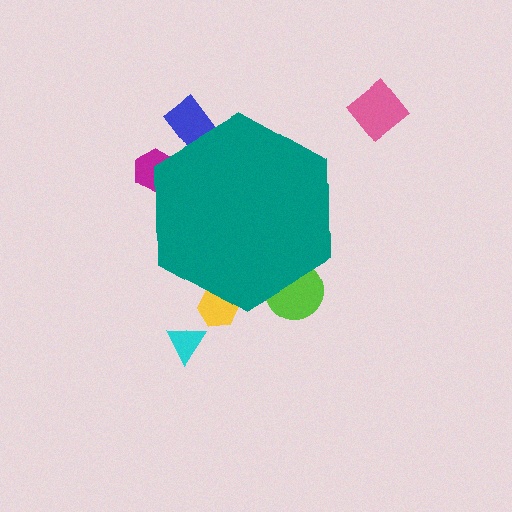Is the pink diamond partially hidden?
No, the pink diamond is fully visible.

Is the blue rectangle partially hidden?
Yes, the blue rectangle is partially hidden behind the teal hexagon.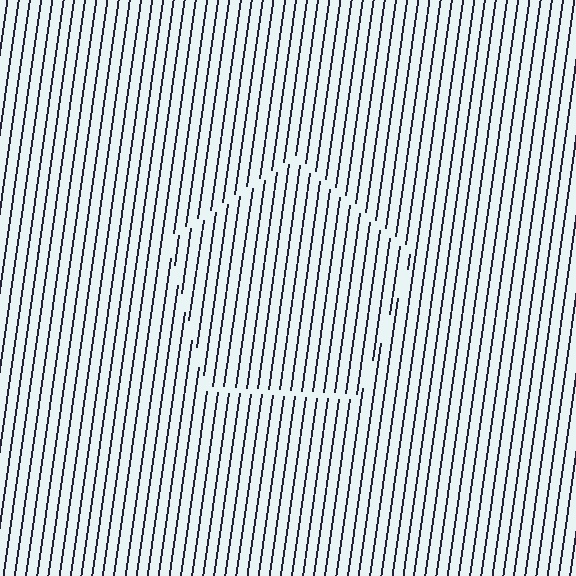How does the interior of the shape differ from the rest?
The interior of the shape contains the same grating, shifted by half a period — the contour is defined by the phase discontinuity where line-ends from the inner and outer gratings abut.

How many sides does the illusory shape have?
5 sides — the line-ends trace a pentagon.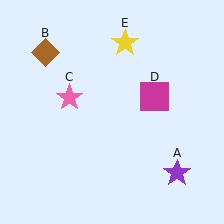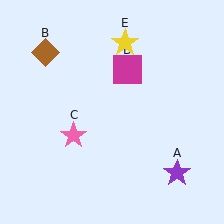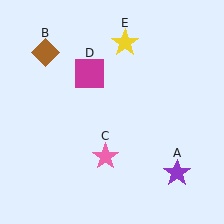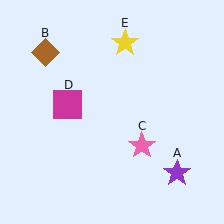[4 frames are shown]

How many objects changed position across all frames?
2 objects changed position: pink star (object C), magenta square (object D).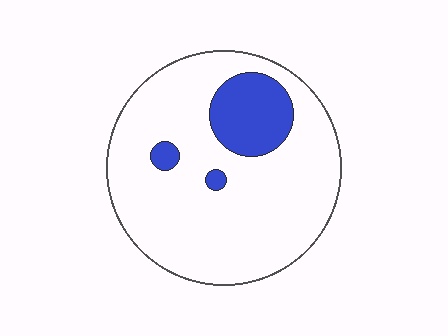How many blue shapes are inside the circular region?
3.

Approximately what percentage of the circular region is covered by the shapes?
Approximately 15%.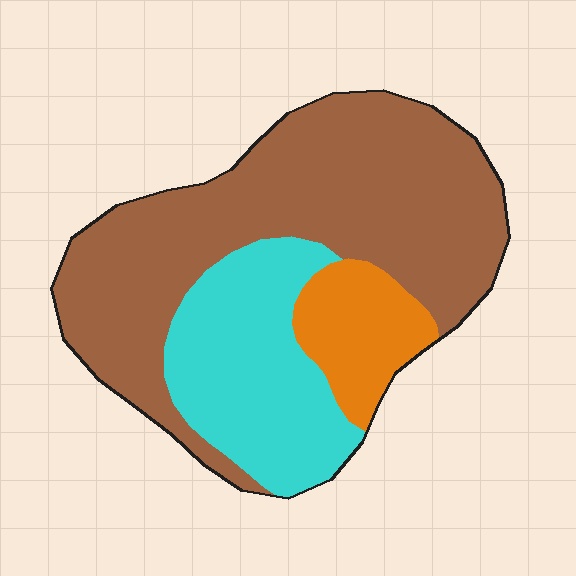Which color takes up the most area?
Brown, at roughly 60%.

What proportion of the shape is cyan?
Cyan takes up about one quarter (1/4) of the shape.